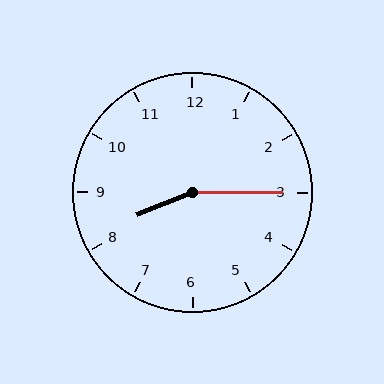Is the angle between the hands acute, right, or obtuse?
It is obtuse.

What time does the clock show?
8:15.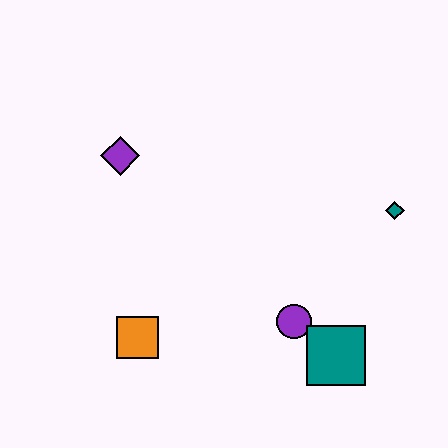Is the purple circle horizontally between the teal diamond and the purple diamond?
Yes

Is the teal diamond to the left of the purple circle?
No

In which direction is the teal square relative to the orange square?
The teal square is to the right of the orange square.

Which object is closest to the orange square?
The purple circle is closest to the orange square.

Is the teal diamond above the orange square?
Yes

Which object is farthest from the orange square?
The teal diamond is farthest from the orange square.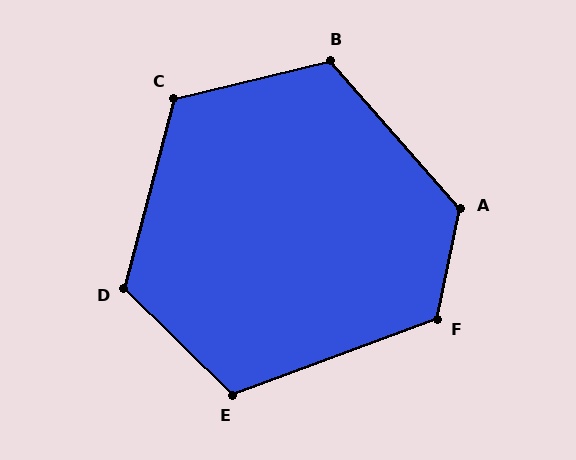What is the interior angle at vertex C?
Approximately 118 degrees (obtuse).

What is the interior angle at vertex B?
Approximately 118 degrees (obtuse).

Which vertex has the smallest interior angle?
E, at approximately 115 degrees.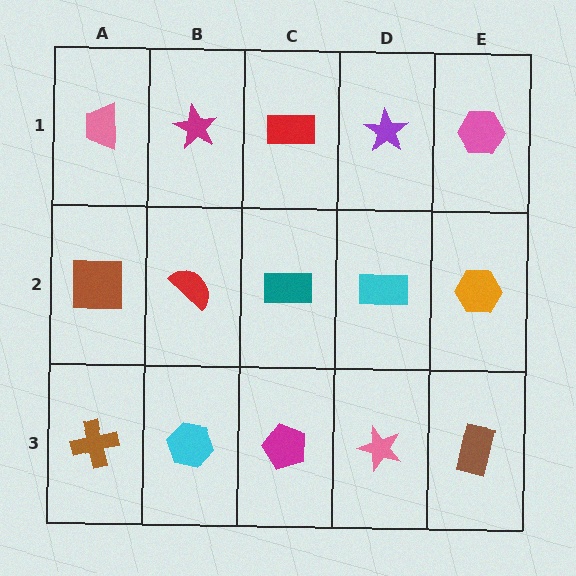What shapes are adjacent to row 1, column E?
An orange hexagon (row 2, column E), a purple star (row 1, column D).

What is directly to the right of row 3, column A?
A cyan hexagon.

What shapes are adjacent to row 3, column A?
A brown square (row 2, column A), a cyan hexagon (row 3, column B).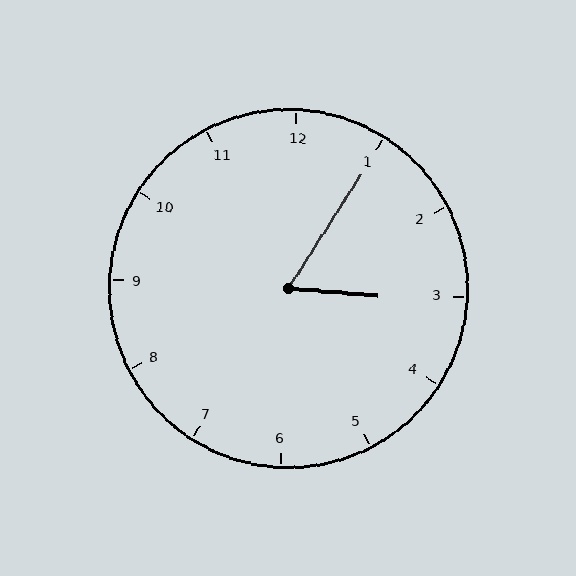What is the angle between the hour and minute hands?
Approximately 62 degrees.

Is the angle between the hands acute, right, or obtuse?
It is acute.